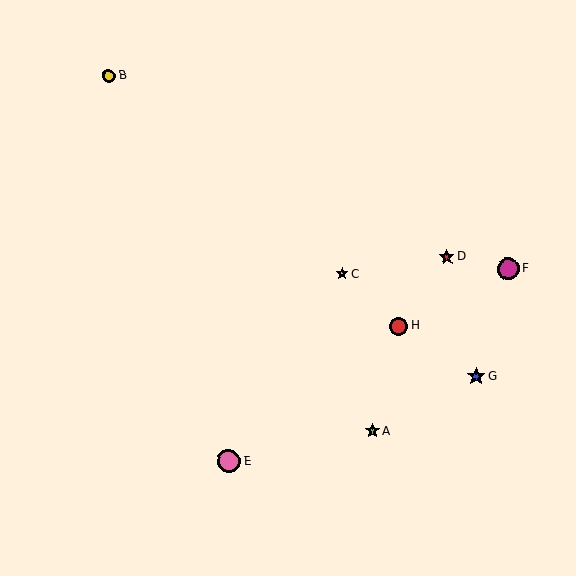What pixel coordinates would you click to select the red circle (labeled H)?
Click at (399, 326) to select the red circle H.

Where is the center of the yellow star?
The center of the yellow star is at (342, 274).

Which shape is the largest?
The pink circle (labeled E) is the largest.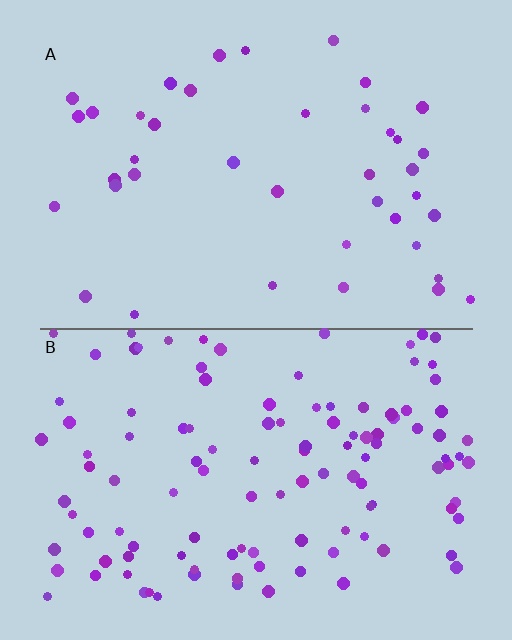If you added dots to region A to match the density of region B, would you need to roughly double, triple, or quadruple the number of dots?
Approximately triple.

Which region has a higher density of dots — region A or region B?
B (the bottom).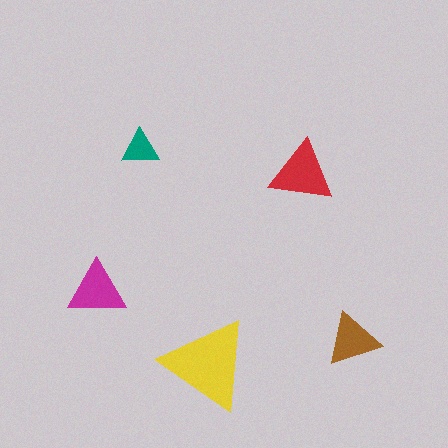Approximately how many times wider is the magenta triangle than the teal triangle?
About 1.5 times wider.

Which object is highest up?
The teal triangle is topmost.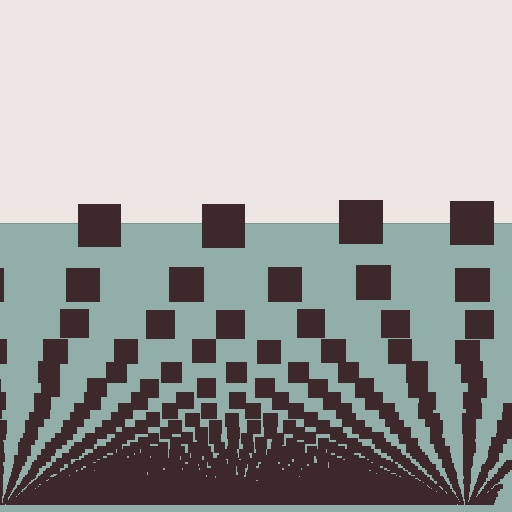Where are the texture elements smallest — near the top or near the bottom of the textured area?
Near the bottom.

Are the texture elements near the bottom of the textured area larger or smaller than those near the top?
Smaller. The gradient is inverted — elements near the bottom are smaller and denser.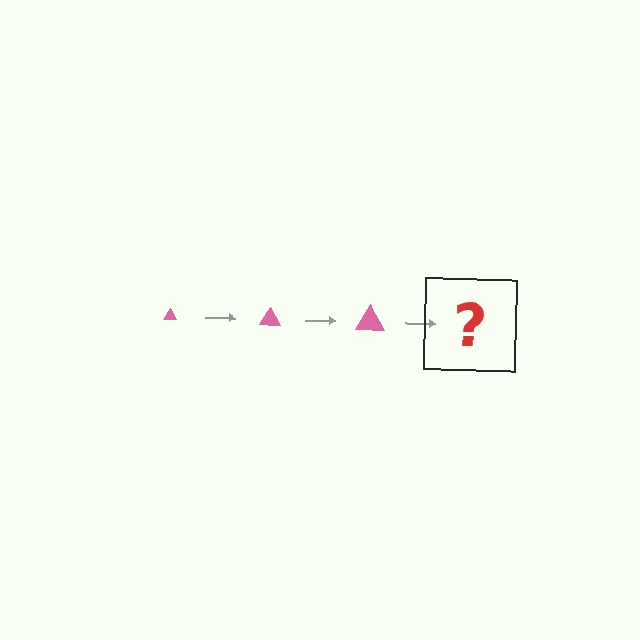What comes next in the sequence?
The next element should be a pink triangle, larger than the previous one.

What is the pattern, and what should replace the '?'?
The pattern is that the triangle gets progressively larger each step. The '?' should be a pink triangle, larger than the previous one.